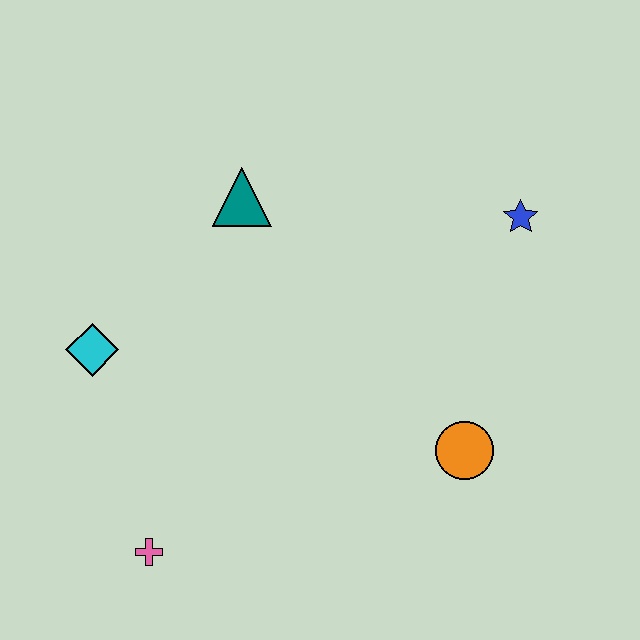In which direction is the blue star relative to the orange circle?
The blue star is above the orange circle.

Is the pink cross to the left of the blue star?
Yes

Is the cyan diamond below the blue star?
Yes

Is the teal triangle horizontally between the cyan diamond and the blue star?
Yes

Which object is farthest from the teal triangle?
The pink cross is farthest from the teal triangle.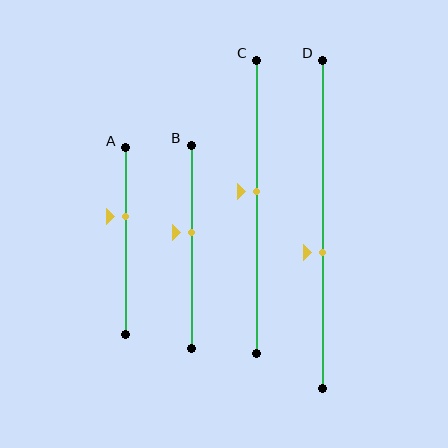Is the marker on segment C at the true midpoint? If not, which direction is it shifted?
No, the marker on segment C is shifted upward by about 5% of the segment length.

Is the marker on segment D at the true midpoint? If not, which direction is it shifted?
No, the marker on segment D is shifted downward by about 9% of the segment length.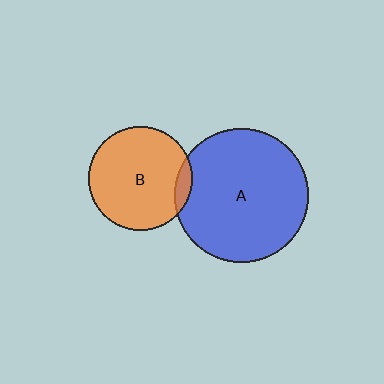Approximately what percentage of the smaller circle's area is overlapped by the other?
Approximately 10%.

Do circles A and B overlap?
Yes.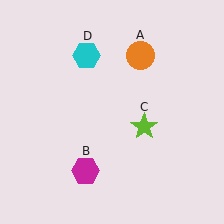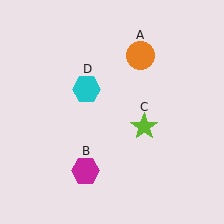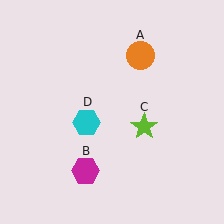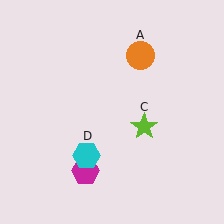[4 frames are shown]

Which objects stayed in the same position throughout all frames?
Orange circle (object A) and magenta hexagon (object B) and lime star (object C) remained stationary.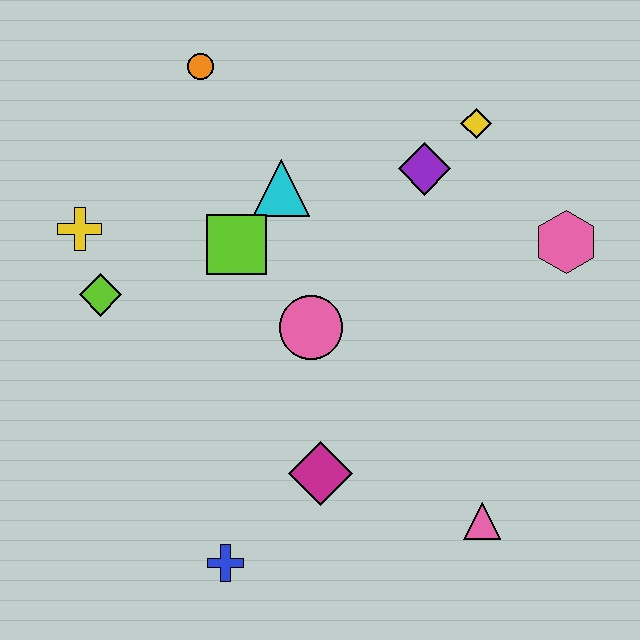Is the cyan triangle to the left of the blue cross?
No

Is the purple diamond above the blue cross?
Yes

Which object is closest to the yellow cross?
The lime diamond is closest to the yellow cross.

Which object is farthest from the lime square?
The pink triangle is farthest from the lime square.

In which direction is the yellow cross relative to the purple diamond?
The yellow cross is to the left of the purple diamond.